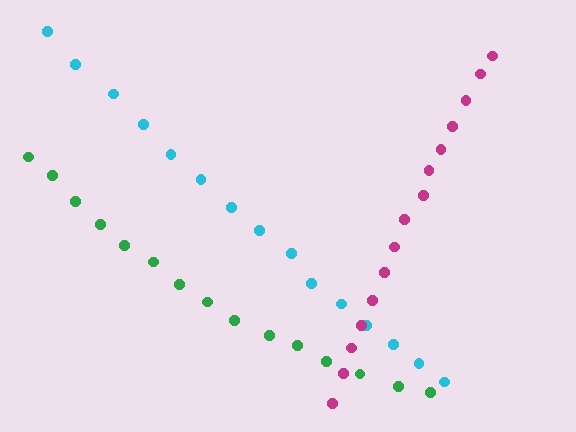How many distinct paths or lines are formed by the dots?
There are 3 distinct paths.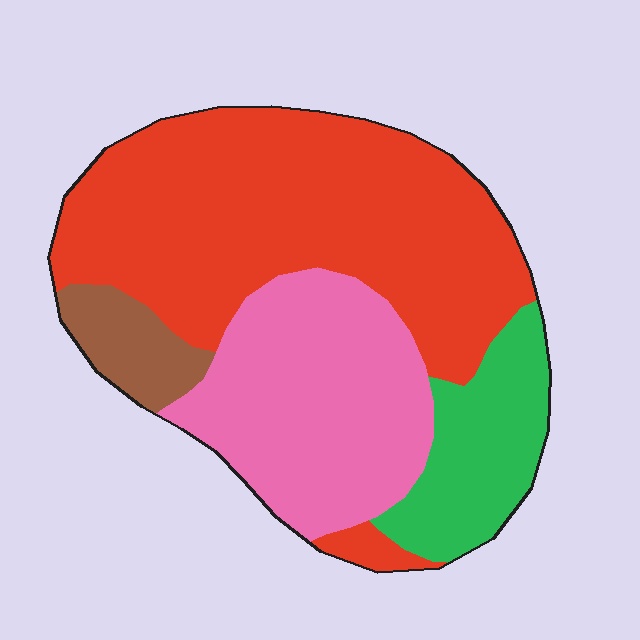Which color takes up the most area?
Red, at roughly 50%.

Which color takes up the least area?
Brown, at roughly 5%.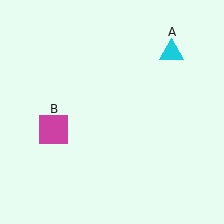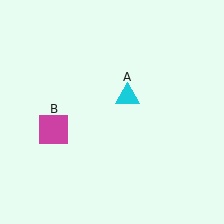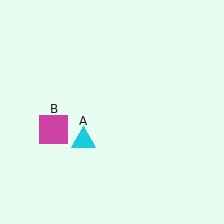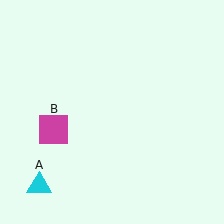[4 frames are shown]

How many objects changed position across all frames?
1 object changed position: cyan triangle (object A).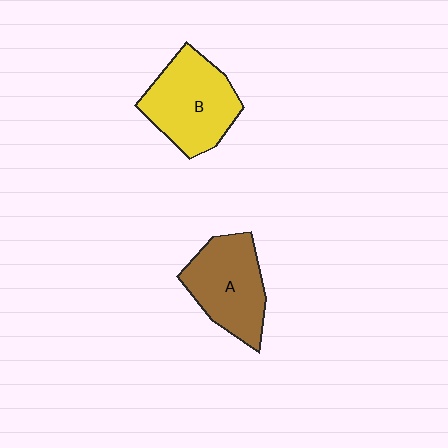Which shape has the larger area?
Shape B (yellow).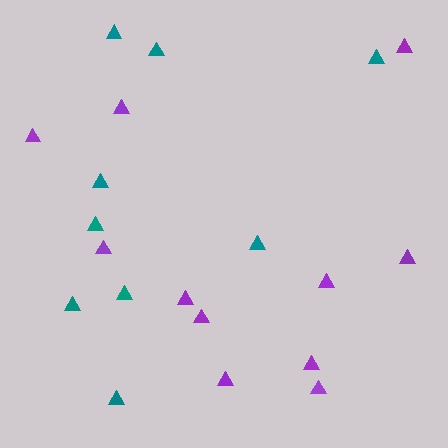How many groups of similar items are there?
There are 2 groups: one group of purple triangles (11) and one group of teal triangles (9).